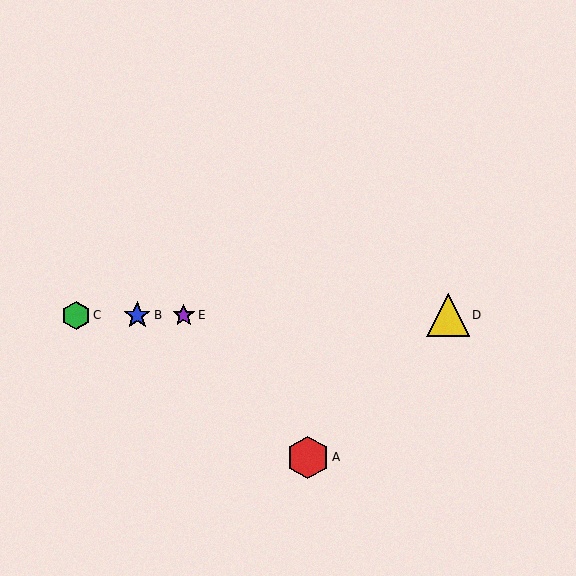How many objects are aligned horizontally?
4 objects (B, C, D, E) are aligned horizontally.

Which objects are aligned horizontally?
Objects B, C, D, E are aligned horizontally.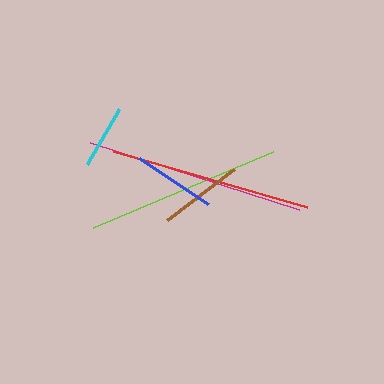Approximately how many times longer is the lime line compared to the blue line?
The lime line is approximately 2.3 times the length of the blue line.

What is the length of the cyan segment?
The cyan segment is approximately 64 pixels long.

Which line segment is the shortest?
The cyan line is the shortest at approximately 64 pixels.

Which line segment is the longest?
The magenta line is the longest at approximately 220 pixels.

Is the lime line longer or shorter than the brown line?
The lime line is longer than the brown line.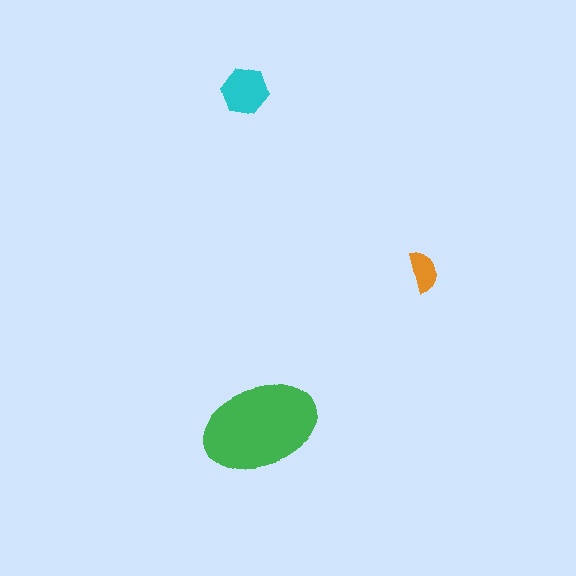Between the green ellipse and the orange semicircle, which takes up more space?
The green ellipse.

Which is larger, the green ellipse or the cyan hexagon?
The green ellipse.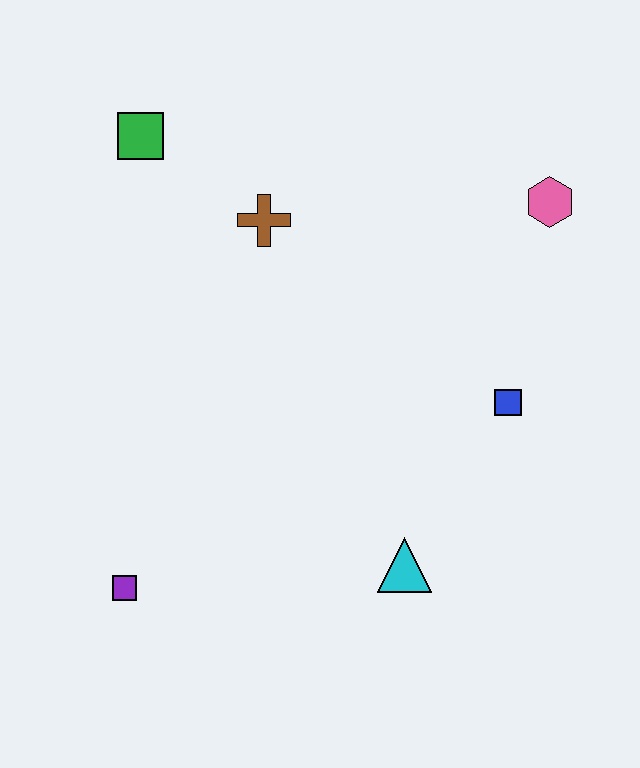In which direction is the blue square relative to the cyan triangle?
The blue square is above the cyan triangle.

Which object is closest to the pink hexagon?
The blue square is closest to the pink hexagon.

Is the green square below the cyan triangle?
No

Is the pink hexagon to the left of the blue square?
No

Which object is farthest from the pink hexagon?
The purple square is farthest from the pink hexagon.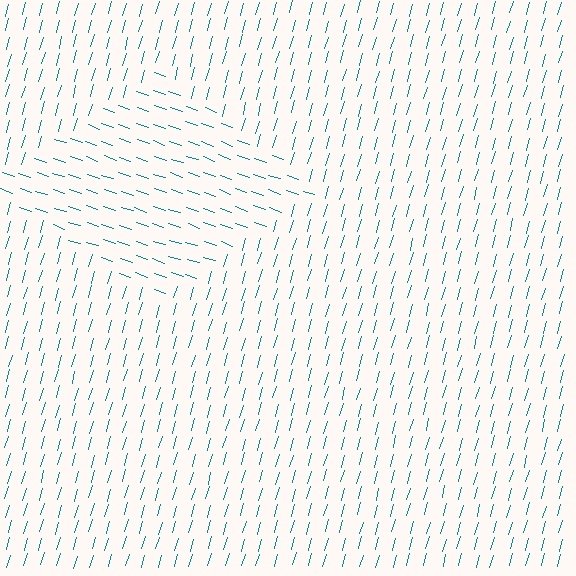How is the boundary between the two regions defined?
The boundary is defined purely by a change in line orientation (approximately 87 degrees difference). All lines are the same color and thickness.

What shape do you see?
I see a diamond.